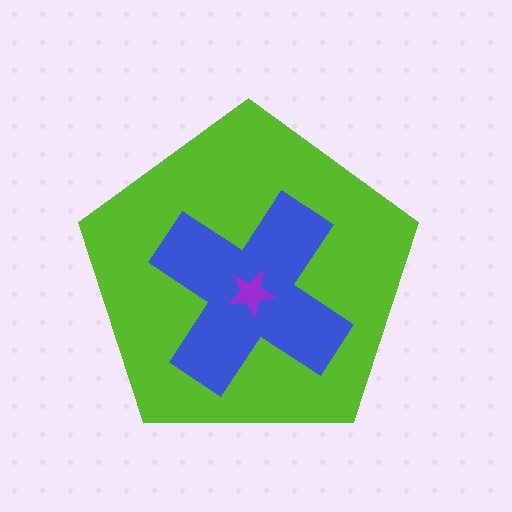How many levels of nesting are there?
3.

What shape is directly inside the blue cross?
The purple star.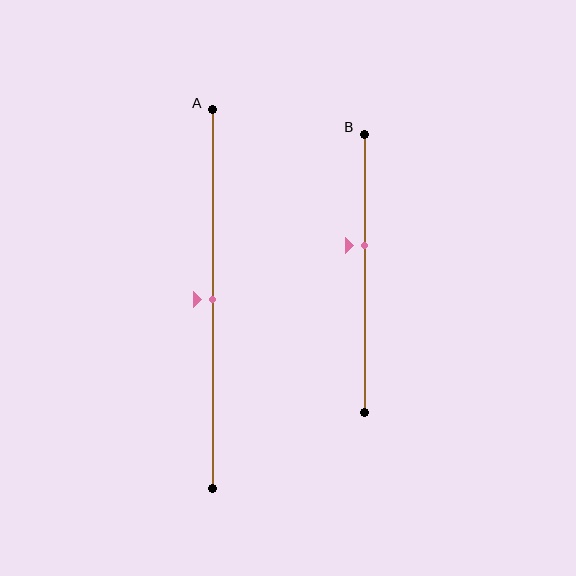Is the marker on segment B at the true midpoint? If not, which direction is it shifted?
No, the marker on segment B is shifted upward by about 10% of the segment length.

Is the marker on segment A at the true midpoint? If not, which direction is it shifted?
Yes, the marker on segment A is at the true midpoint.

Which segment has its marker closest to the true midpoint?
Segment A has its marker closest to the true midpoint.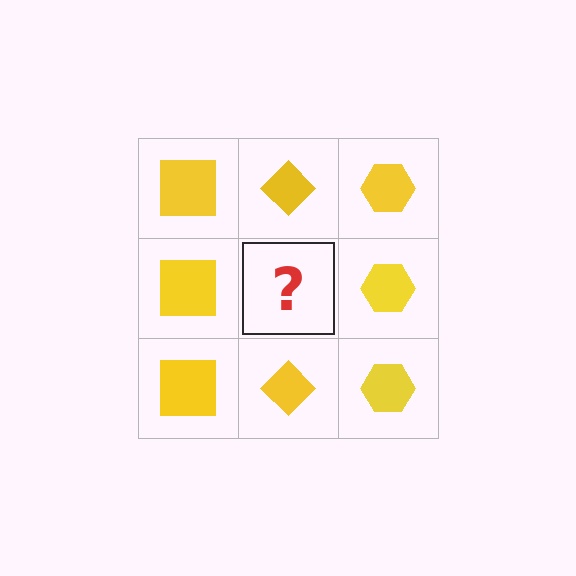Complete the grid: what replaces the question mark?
The question mark should be replaced with a yellow diamond.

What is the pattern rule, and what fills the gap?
The rule is that each column has a consistent shape. The gap should be filled with a yellow diamond.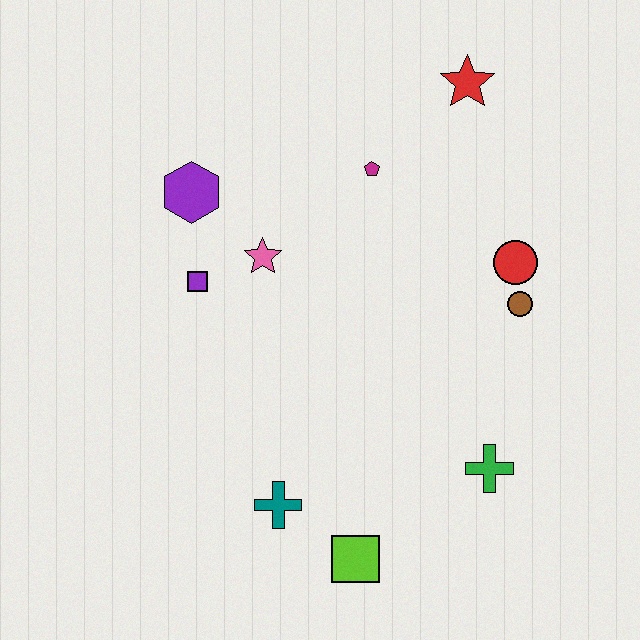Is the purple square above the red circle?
No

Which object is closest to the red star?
The magenta pentagon is closest to the red star.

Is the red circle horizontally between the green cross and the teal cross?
No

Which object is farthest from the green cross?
The purple hexagon is farthest from the green cross.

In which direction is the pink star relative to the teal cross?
The pink star is above the teal cross.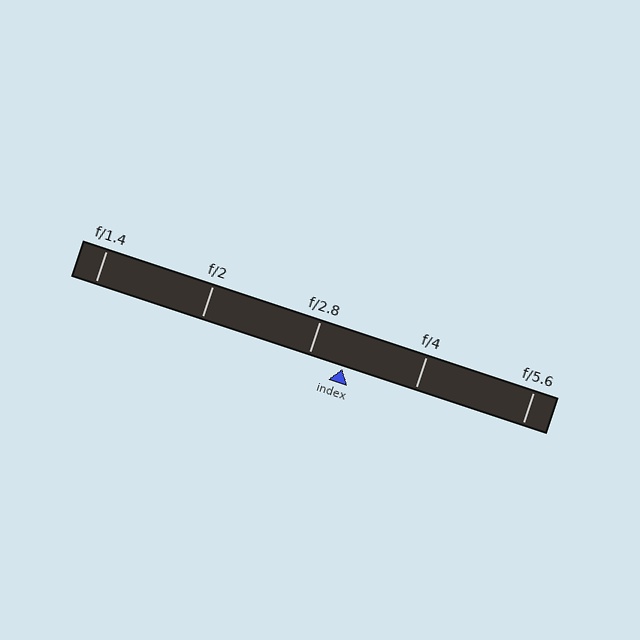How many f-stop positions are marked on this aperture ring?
There are 5 f-stop positions marked.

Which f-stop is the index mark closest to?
The index mark is closest to f/2.8.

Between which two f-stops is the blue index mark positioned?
The index mark is between f/2.8 and f/4.